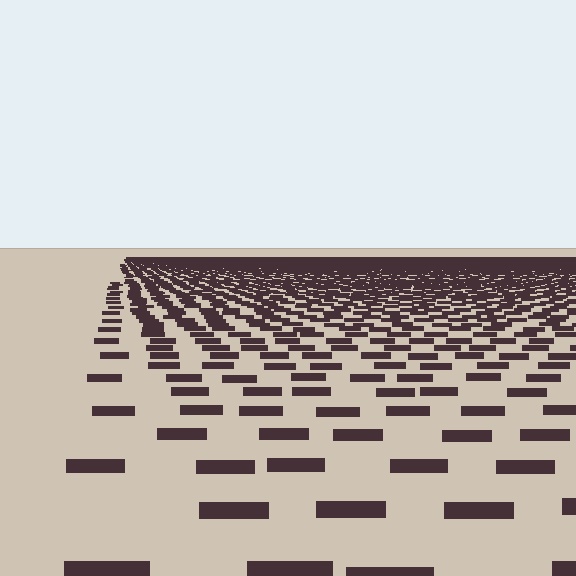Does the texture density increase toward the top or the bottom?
Density increases toward the top.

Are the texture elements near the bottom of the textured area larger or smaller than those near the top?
Larger. Near the bottom, elements are closer to the viewer and appear at a bigger on-screen size.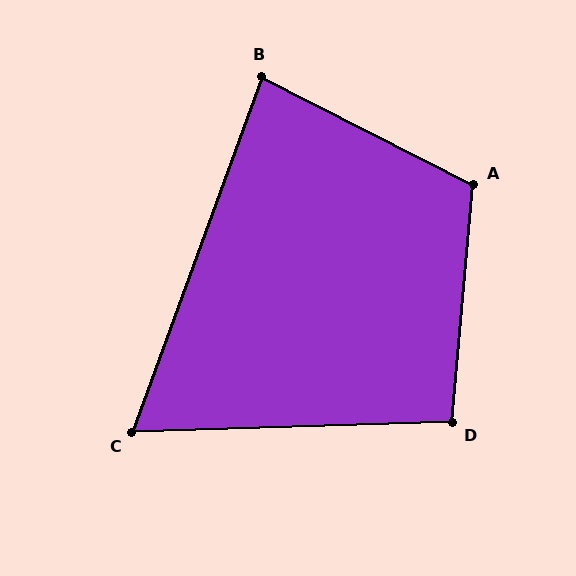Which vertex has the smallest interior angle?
C, at approximately 68 degrees.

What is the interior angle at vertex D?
Approximately 97 degrees (obtuse).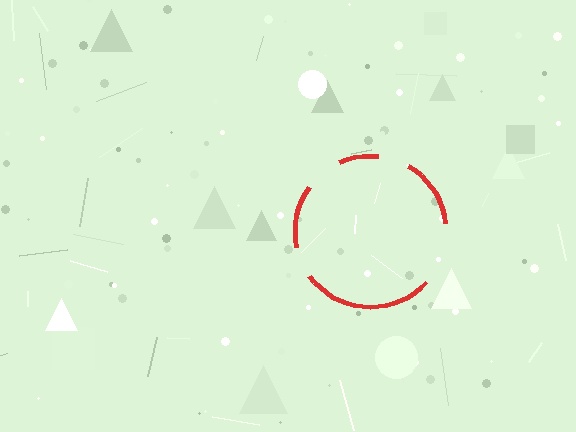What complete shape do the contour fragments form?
The contour fragments form a circle.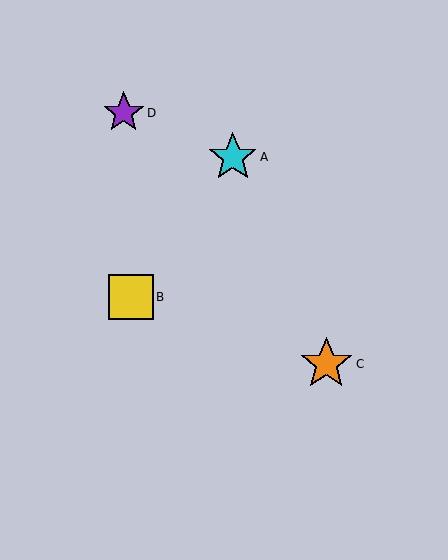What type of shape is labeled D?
Shape D is a purple star.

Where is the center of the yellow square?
The center of the yellow square is at (131, 297).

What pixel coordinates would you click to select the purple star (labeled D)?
Click at (124, 113) to select the purple star D.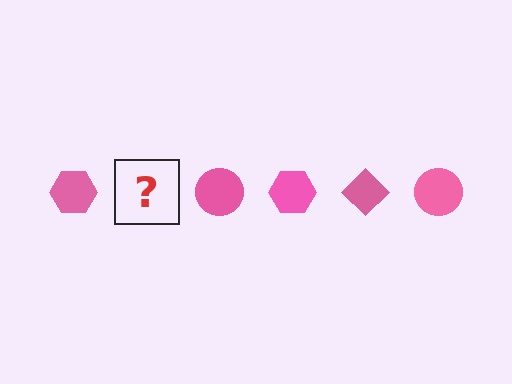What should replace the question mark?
The question mark should be replaced with a pink diamond.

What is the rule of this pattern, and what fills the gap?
The rule is that the pattern cycles through hexagon, diamond, circle shapes in pink. The gap should be filled with a pink diamond.